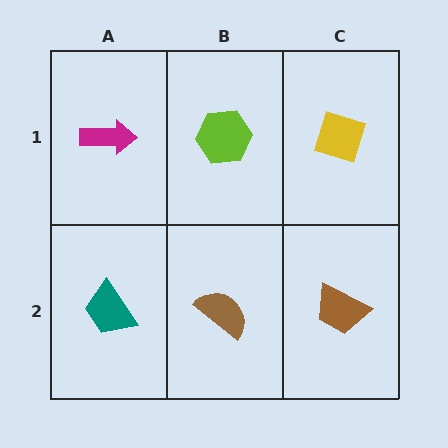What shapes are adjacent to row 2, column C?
A yellow diamond (row 1, column C), a brown semicircle (row 2, column B).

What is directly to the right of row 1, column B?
A yellow diamond.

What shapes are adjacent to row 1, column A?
A teal trapezoid (row 2, column A), a lime hexagon (row 1, column B).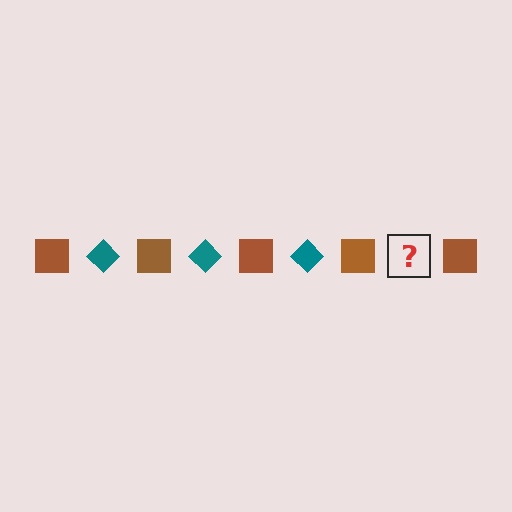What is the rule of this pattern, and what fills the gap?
The rule is that the pattern alternates between brown square and teal diamond. The gap should be filled with a teal diamond.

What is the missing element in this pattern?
The missing element is a teal diamond.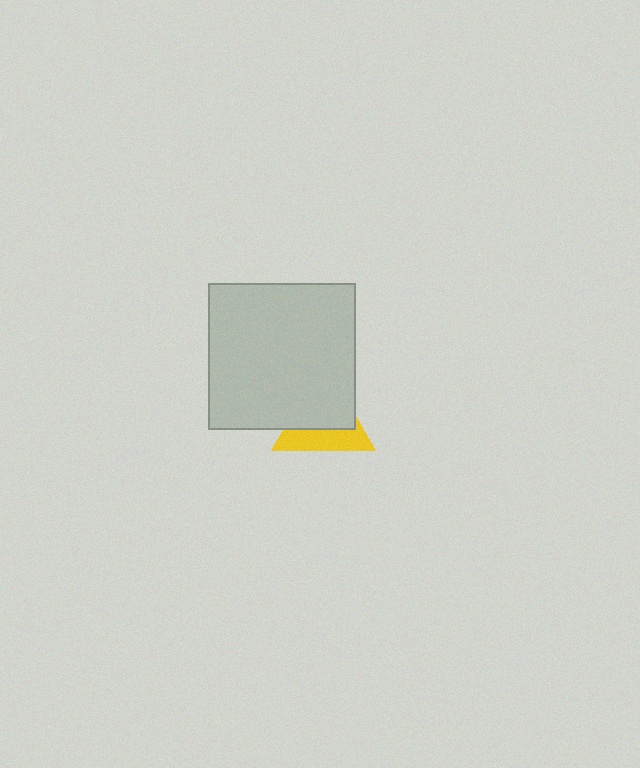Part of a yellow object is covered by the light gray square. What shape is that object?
It is a triangle.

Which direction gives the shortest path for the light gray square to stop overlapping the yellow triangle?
Moving toward the upper-left gives the shortest separation.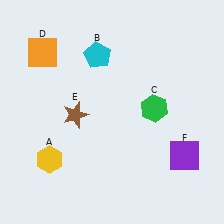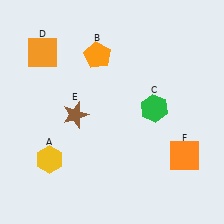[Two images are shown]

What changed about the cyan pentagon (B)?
In Image 1, B is cyan. In Image 2, it changed to orange.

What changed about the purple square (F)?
In Image 1, F is purple. In Image 2, it changed to orange.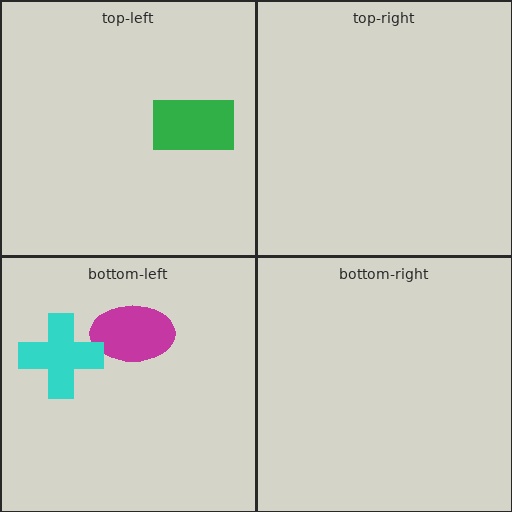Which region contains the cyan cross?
The bottom-left region.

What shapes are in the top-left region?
The green rectangle.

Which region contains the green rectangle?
The top-left region.